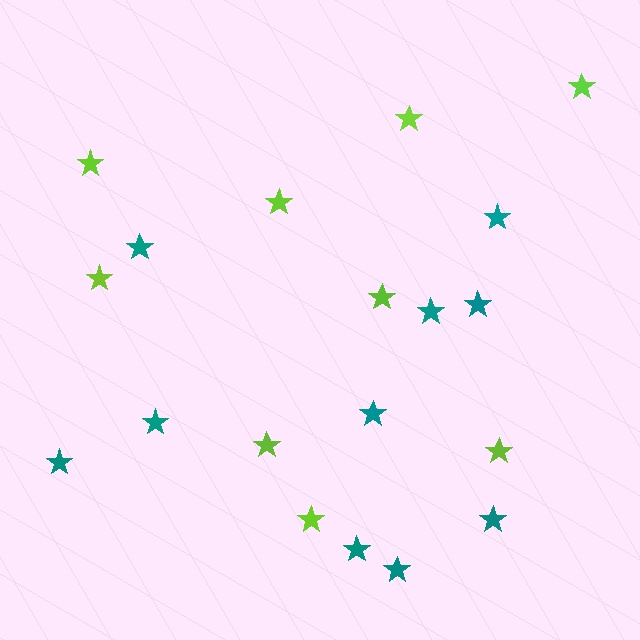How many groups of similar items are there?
There are 2 groups: one group of lime stars (9) and one group of teal stars (10).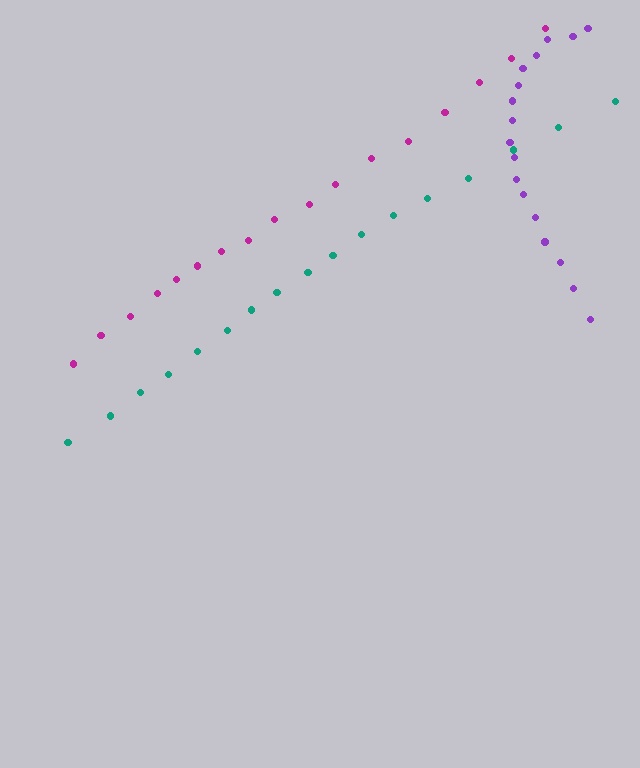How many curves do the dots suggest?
There are 3 distinct paths.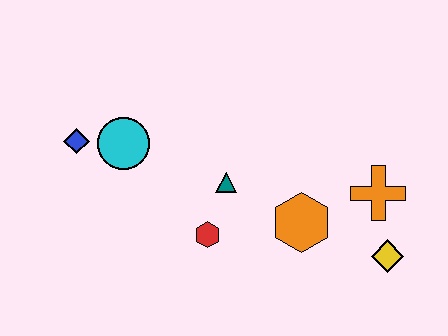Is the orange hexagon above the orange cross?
No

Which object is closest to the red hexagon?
The teal triangle is closest to the red hexagon.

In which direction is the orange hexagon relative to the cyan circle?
The orange hexagon is to the right of the cyan circle.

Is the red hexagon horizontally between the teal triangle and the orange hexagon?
No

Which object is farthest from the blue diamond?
The yellow diamond is farthest from the blue diamond.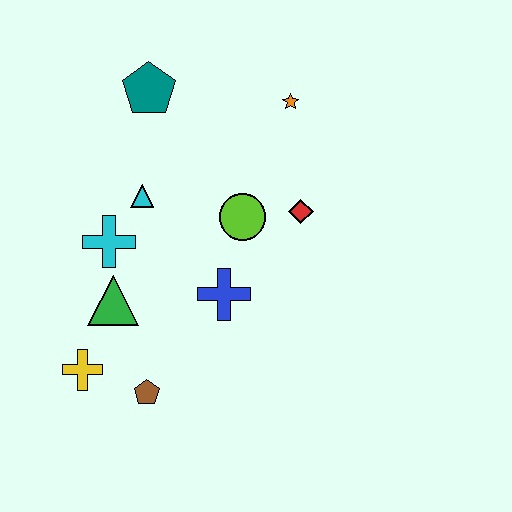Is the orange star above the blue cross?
Yes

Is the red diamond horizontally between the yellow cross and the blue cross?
No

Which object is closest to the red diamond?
The lime circle is closest to the red diamond.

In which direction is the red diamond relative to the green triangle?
The red diamond is to the right of the green triangle.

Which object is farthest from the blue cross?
The teal pentagon is farthest from the blue cross.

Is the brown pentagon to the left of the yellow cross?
No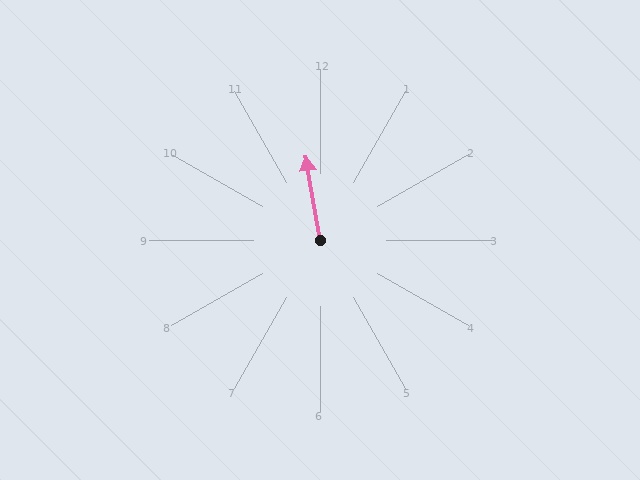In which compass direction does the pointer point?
North.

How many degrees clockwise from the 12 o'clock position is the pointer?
Approximately 351 degrees.